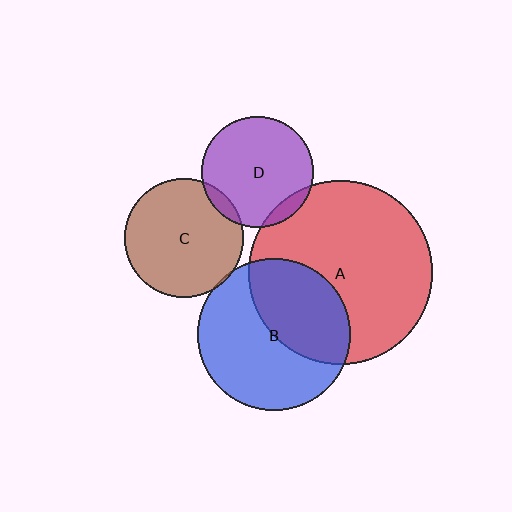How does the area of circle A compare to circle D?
Approximately 2.7 times.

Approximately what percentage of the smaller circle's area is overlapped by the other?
Approximately 5%.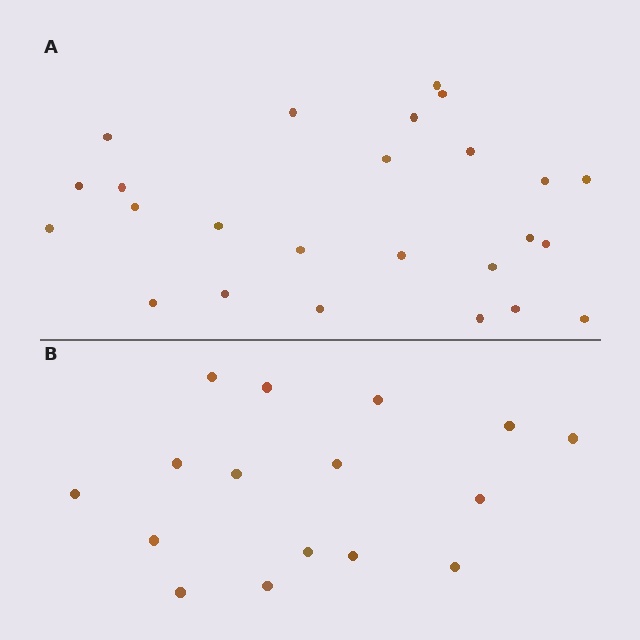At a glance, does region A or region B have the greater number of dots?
Region A (the top region) has more dots.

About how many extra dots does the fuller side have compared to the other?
Region A has roughly 8 or so more dots than region B.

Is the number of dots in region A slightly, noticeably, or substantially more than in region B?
Region A has substantially more. The ratio is roughly 1.6 to 1.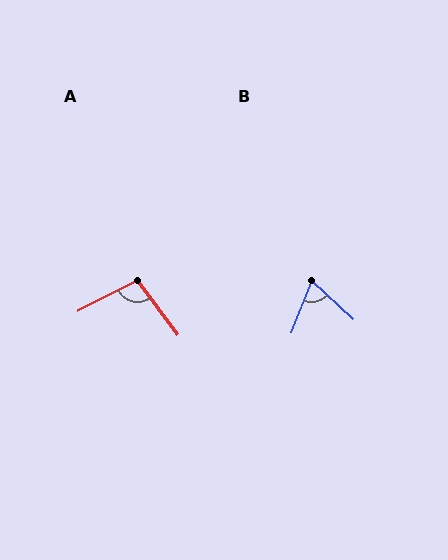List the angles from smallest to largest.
B (68°), A (99°).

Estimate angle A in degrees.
Approximately 99 degrees.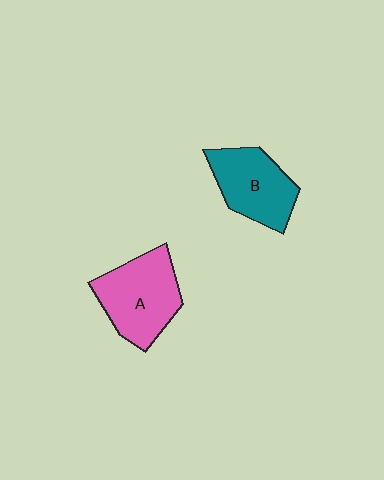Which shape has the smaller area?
Shape B (teal).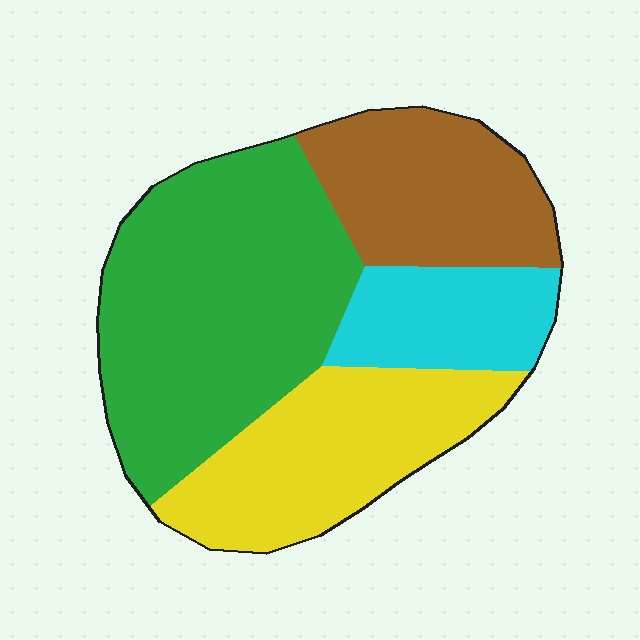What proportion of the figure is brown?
Brown takes up about one fifth (1/5) of the figure.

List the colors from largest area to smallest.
From largest to smallest: green, yellow, brown, cyan.